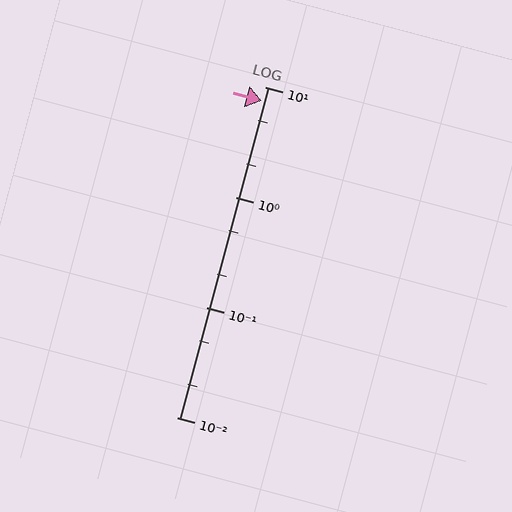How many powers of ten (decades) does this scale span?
The scale spans 3 decades, from 0.01 to 10.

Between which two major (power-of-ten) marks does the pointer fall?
The pointer is between 1 and 10.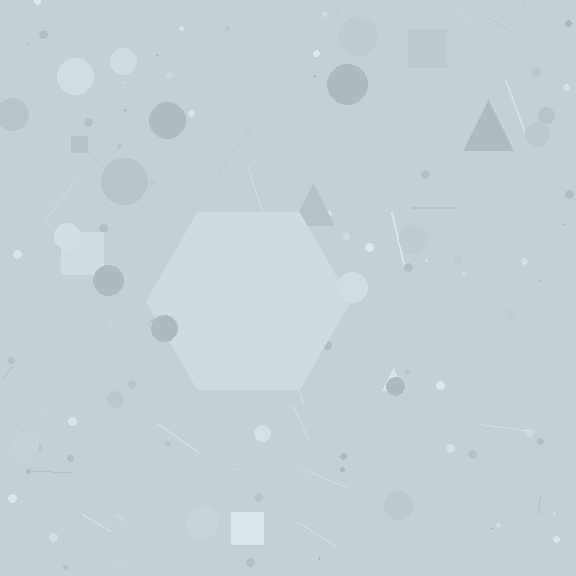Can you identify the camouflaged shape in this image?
The camouflaged shape is a hexagon.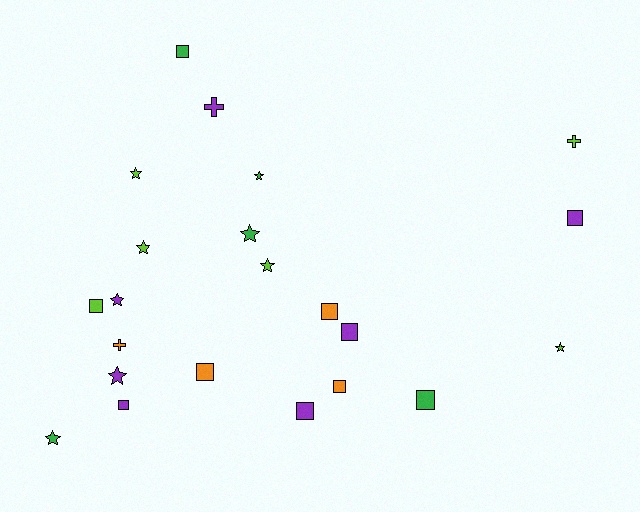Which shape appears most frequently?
Square, with 10 objects.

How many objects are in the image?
There are 22 objects.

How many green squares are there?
There are 2 green squares.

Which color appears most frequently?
Purple, with 7 objects.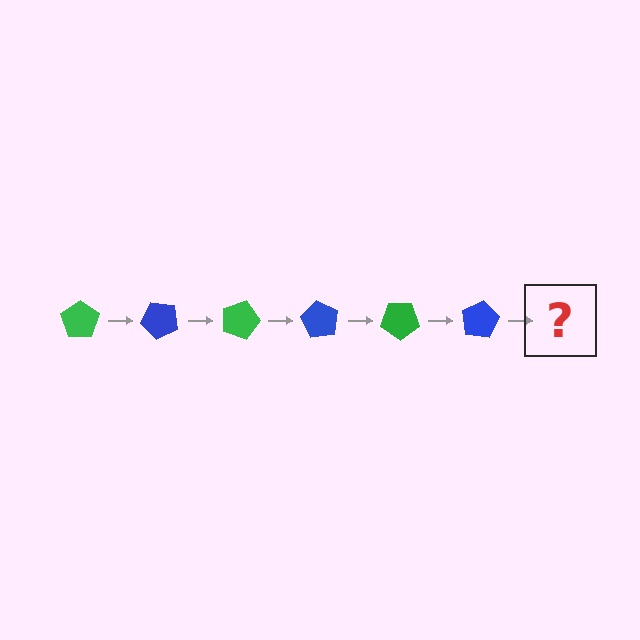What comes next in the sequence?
The next element should be a green pentagon, rotated 270 degrees from the start.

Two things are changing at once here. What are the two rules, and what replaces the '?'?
The two rules are that it rotates 45 degrees each step and the color cycles through green and blue. The '?' should be a green pentagon, rotated 270 degrees from the start.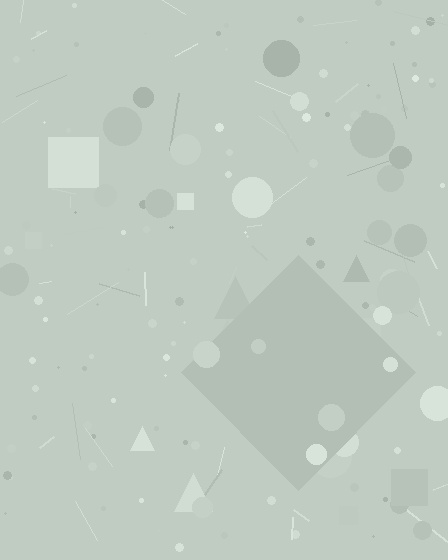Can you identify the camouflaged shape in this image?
The camouflaged shape is a diamond.